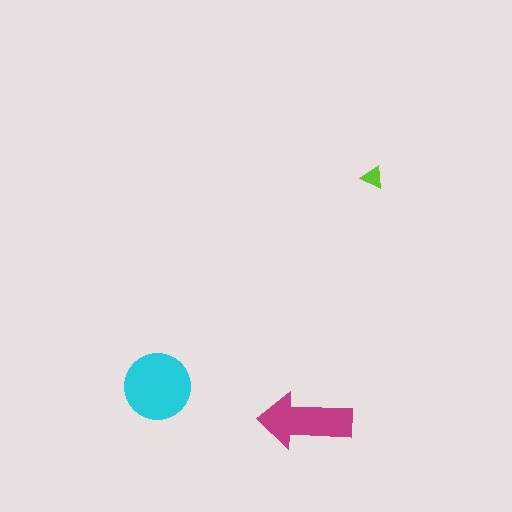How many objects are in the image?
There are 3 objects in the image.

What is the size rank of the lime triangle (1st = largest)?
3rd.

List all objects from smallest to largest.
The lime triangle, the magenta arrow, the cyan circle.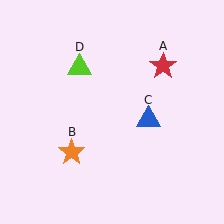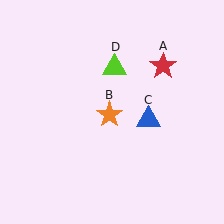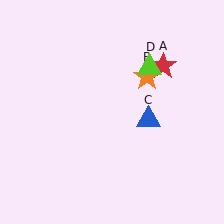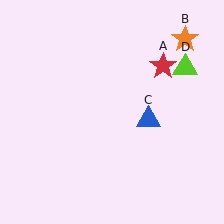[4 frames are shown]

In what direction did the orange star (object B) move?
The orange star (object B) moved up and to the right.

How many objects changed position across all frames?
2 objects changed position: orange star (object B), lime triangle (object D).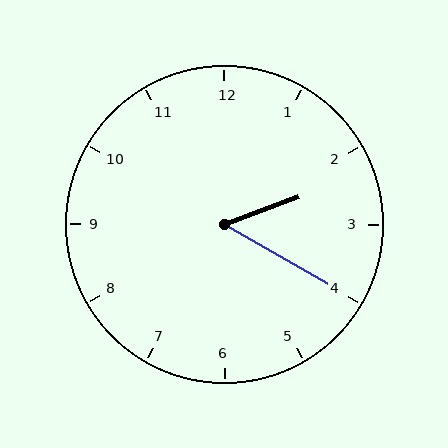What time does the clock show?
2:20.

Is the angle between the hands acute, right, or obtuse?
It is acute.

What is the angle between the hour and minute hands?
Approximately 50 degrees.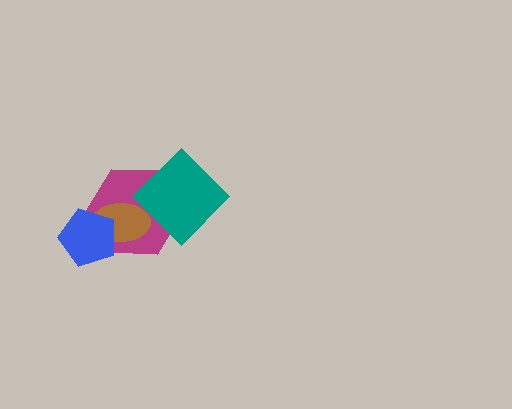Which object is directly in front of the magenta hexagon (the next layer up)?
The brown ellipse is directly in front of the magenta hexagon.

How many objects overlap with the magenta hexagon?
3 objects overlap with the magenta hexagon.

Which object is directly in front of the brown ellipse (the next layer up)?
The teal diamond is directly in front of the brown ellipse.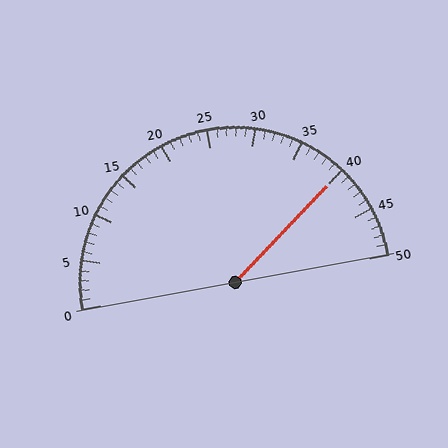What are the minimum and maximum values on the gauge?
The gauge ranges from 0 to 50.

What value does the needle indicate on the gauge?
The needle indicates approximately 40.